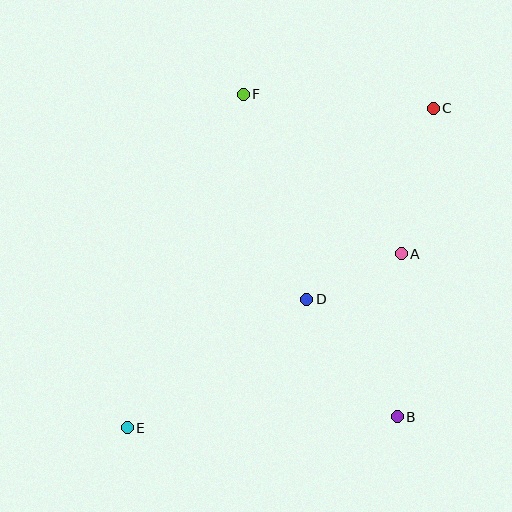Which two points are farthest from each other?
Points C and E are farthest from each other.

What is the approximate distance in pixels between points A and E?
The distance between A and E is approximately 324 pixels.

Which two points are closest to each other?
Points A and D are closest to each other.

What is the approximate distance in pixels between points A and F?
The distance between A and F is approximately 225 pixels.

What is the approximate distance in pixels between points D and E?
The distance between D and E is approximately 220 pixels.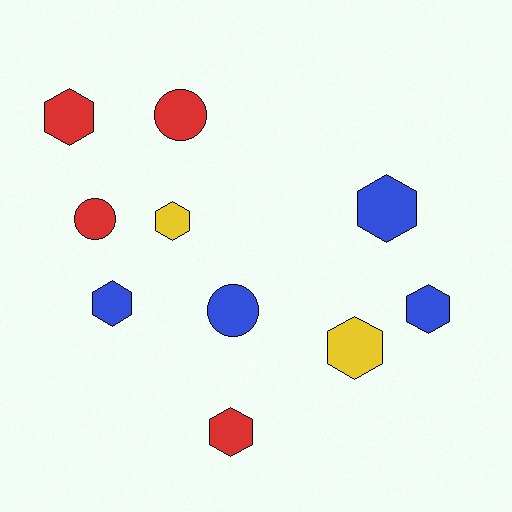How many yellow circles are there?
There are no yellow circles.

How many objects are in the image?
There are 10 objects.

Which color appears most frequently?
Blue, with 4 objects.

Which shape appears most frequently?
Hexagon, with 7 objects.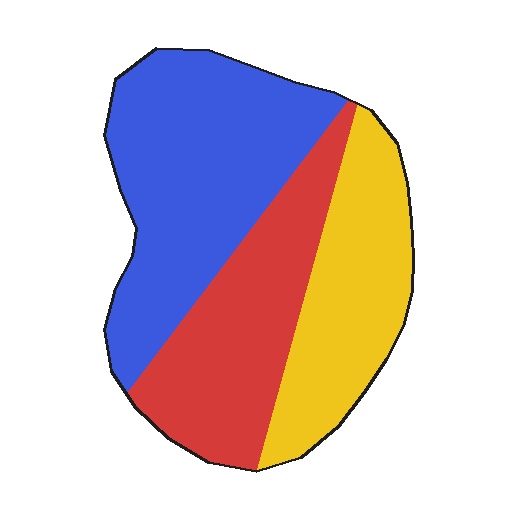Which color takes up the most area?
Blue, at roughly 40%.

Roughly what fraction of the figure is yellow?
Yellow covers about 30% of the figure.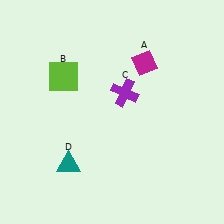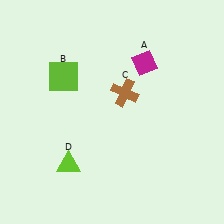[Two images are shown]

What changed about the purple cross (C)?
In Image 1, C is purple. In Image 2, it changed to brown.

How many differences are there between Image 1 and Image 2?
There are 2 differences between the two images.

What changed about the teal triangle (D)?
In Image 1, D is teal. In Image 2, it changed to lime.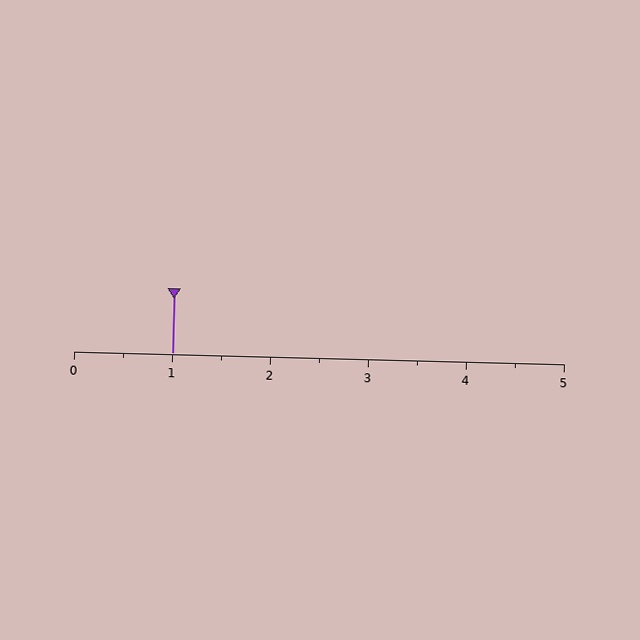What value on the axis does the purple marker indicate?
The marker indicates approximately 1.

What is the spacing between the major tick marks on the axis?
The major ticks are spaced 1 apart.